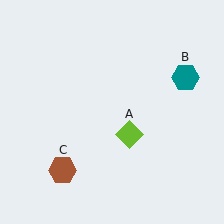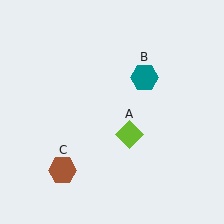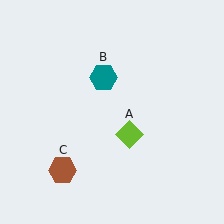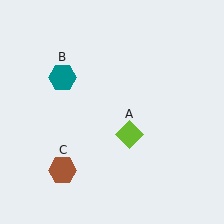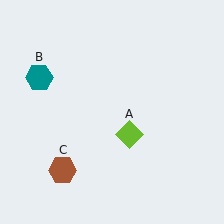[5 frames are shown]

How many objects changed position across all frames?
1 object changed position: teal hexagon (object B).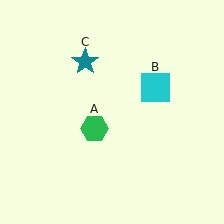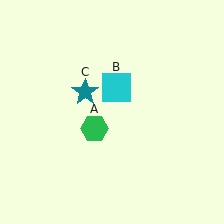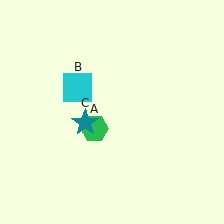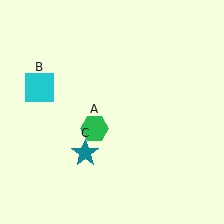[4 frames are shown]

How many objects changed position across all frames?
2 objects changed position: cyan square (object B), teal star (object C).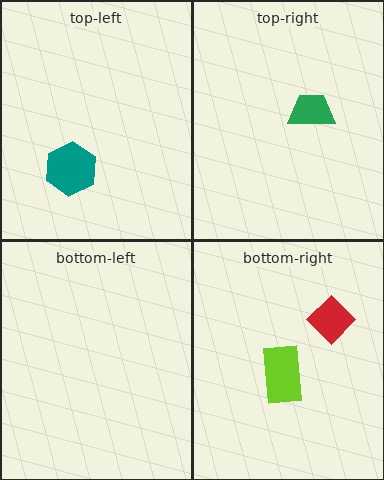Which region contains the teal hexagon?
The top-left region.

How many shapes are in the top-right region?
1.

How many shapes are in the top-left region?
1.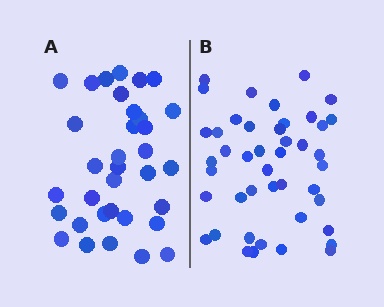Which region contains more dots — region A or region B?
Region B (the right region) has more dots.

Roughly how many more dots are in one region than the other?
Region B has roughly 10 or so more dots than region A.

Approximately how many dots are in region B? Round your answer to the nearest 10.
About 40 dots. (The exact count is 44, which rounds to 40.)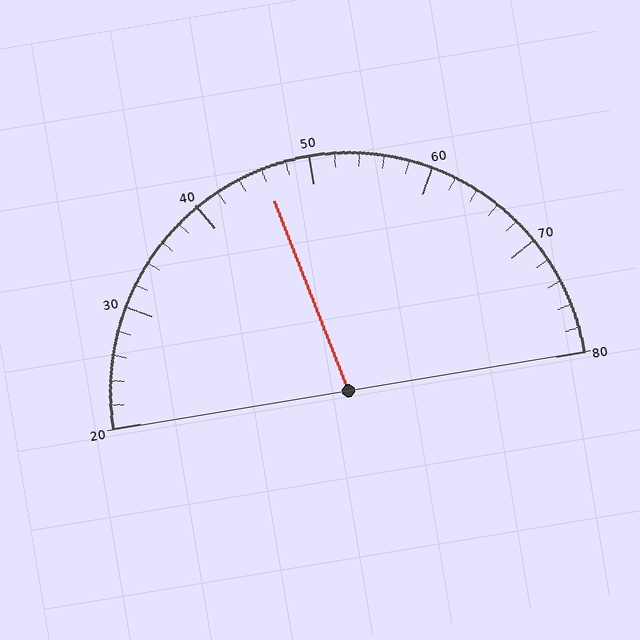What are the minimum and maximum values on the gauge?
The gauge ranges from 20 to 80.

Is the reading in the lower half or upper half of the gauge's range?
The reading is in the lower half of the range (20 to 80).